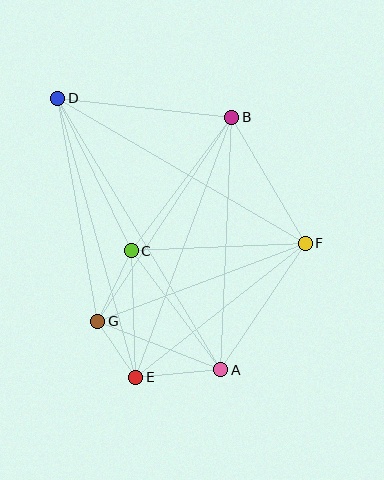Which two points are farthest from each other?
Points A and D are farthest from each other.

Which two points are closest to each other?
Points E and G are closest to each other.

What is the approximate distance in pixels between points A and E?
The distance between A and E is approximately 85 pixels.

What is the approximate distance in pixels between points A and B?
The distance between A and B is approximately 253 pixels.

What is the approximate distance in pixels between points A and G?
The distance between A and G is approximately 132 pixels.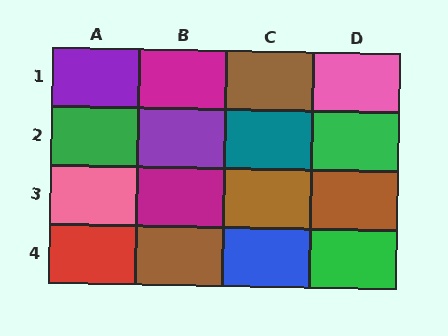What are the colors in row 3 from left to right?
Pink, magenta, brown, brown.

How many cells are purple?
2 cells are purple.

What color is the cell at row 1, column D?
Pink.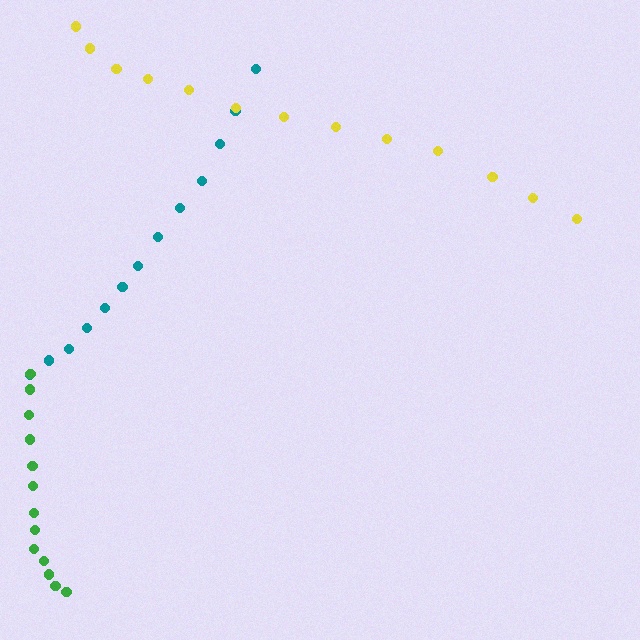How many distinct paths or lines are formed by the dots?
There are 3 distinct paths.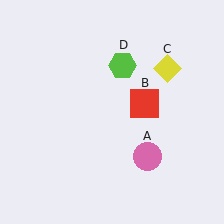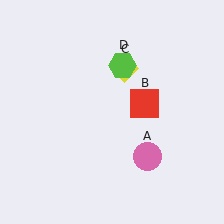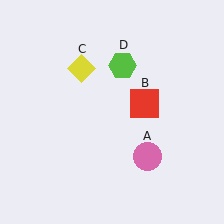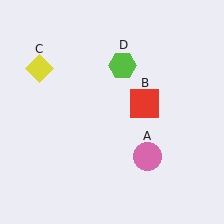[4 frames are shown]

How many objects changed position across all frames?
1 object changed position: yellow diamond (object C).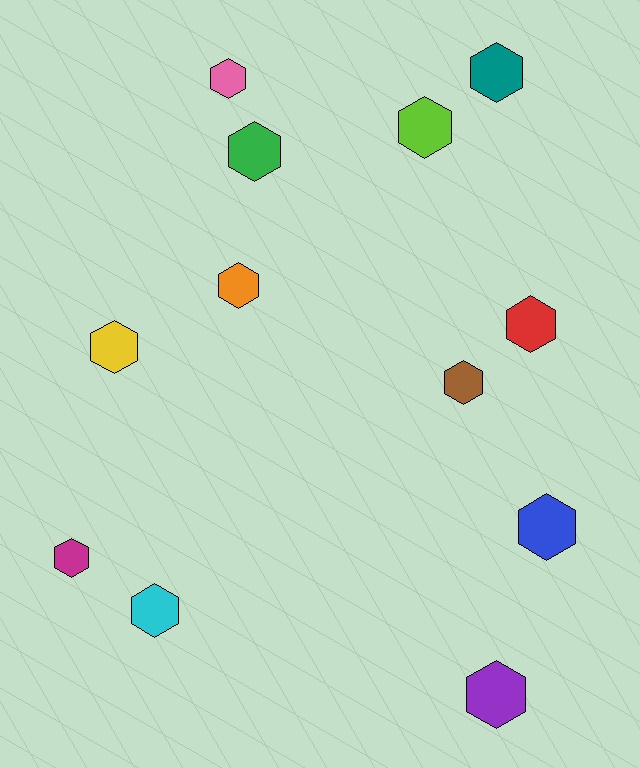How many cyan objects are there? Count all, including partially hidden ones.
There is 1 cyan object.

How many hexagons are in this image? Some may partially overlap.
There are 12 hexagons.